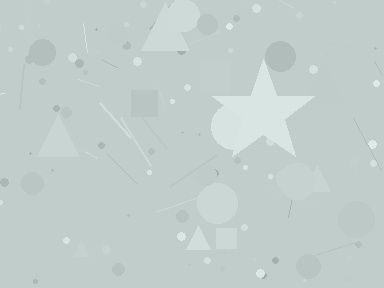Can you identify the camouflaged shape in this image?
The camouflaged shape is a star.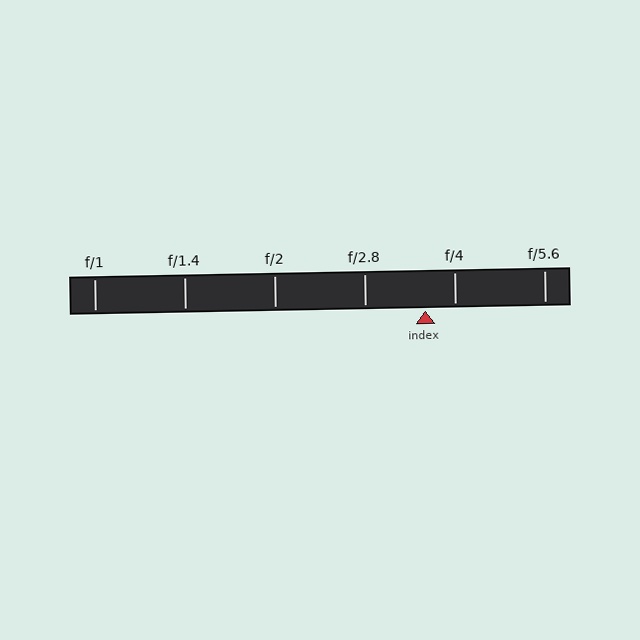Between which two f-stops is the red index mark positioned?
The index mark is between f/2.8 and f/4.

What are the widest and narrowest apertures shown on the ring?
The widest aperture shown is f/1 and the narrowest is f/5.6.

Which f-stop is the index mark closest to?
The index mark is closest to f/4.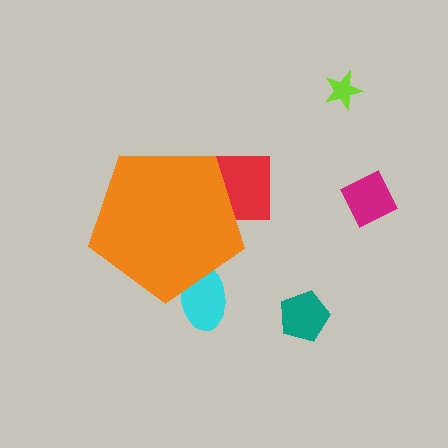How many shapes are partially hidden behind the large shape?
2 shapes are partially hidden.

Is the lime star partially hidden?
No, the lime star is fully visible.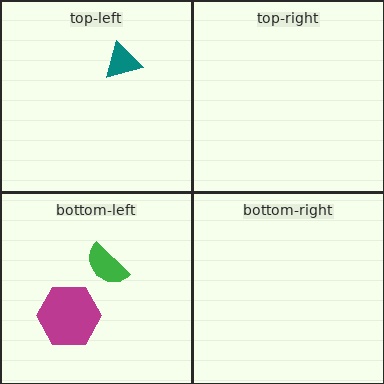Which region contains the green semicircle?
The bottom-left region.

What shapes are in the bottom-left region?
The green semicircle, the magenta hexagon.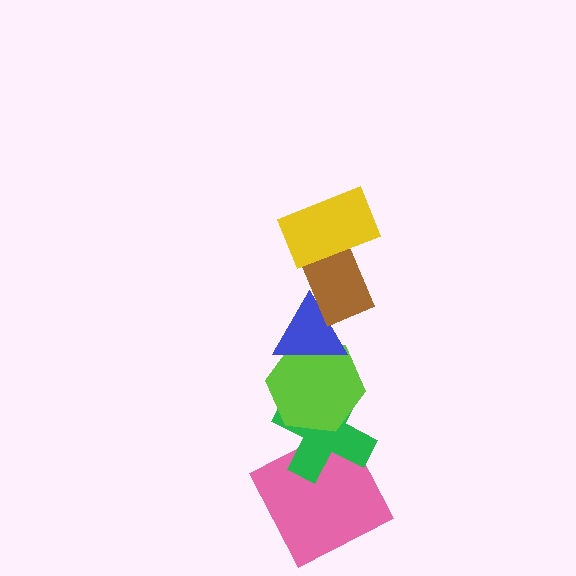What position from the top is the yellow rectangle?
The yellow rectangle is 1st from the top.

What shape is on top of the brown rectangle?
The yellow rectangle is on top of the brown rectangle.